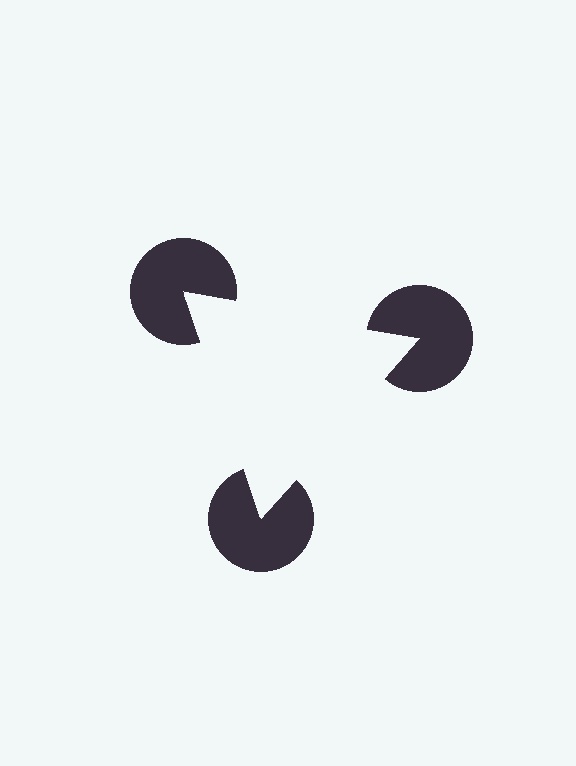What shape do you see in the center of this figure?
An illusory triangle — its edges are inferred from the aligned wedge cuts in the pac-man discs, not physically drawn.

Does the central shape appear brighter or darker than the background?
It typically appears slightly brighter than the background, even though no actual brightness change is drawn.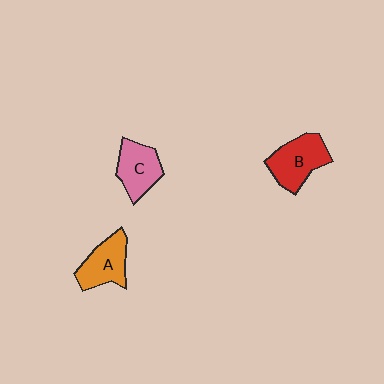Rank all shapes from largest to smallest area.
From largest to smallest: B (red), A (orange), C (pink).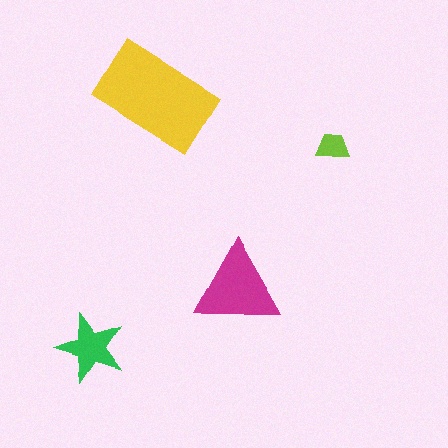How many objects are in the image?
There are 4 objects in the image.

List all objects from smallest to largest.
The lime trapezoid, the green star, the magenta triangle, the yellow rectangle.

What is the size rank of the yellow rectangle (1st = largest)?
1st.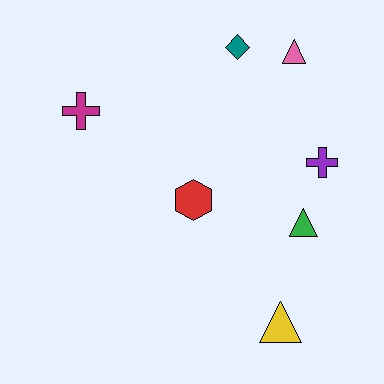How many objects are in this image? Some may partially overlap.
There are 7 objects.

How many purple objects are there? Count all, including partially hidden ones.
There is 1 purple object.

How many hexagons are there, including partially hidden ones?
There is 1 hexagon.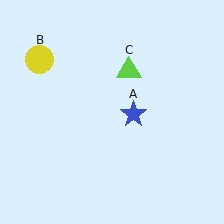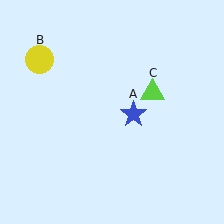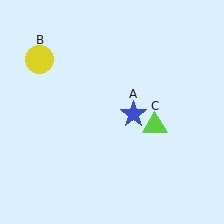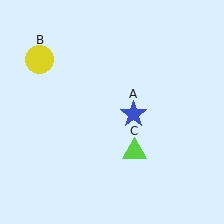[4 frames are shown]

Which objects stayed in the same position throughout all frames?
Blue star (object A) and yellow circle (object B) remained stationary.